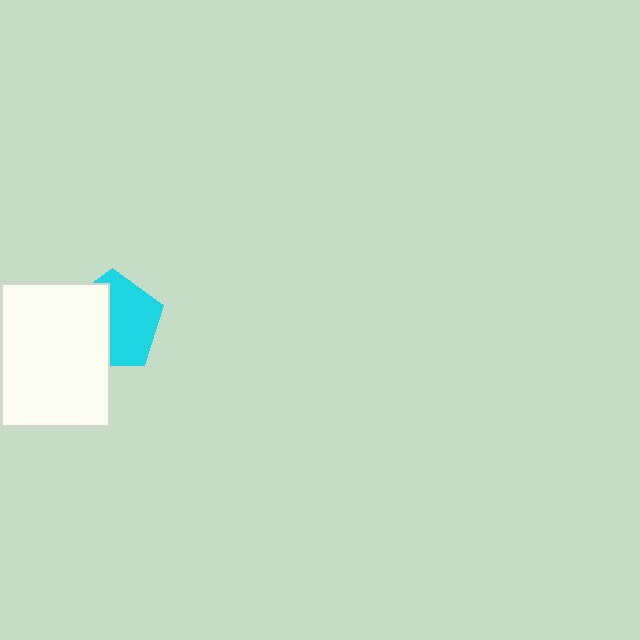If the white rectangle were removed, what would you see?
You would see the complete cyan pentagon.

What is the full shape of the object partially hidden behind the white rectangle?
The partially hidden object is a cyan pentagon.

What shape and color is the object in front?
The object in front is a white rectangle.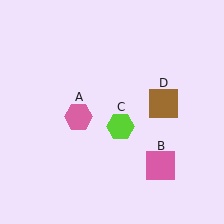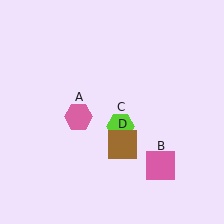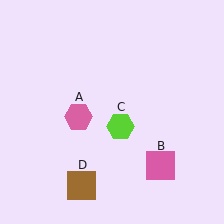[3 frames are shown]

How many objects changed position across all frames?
1 object changed position: brown square (object D).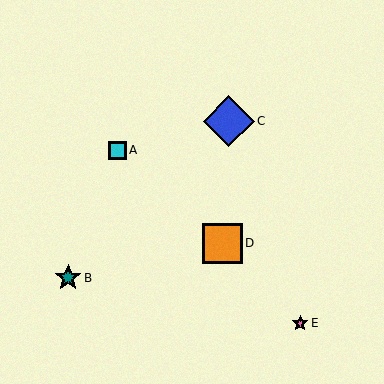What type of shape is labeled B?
Shape B is a teal star.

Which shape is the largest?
The blue diamond (labeled C) is the largest.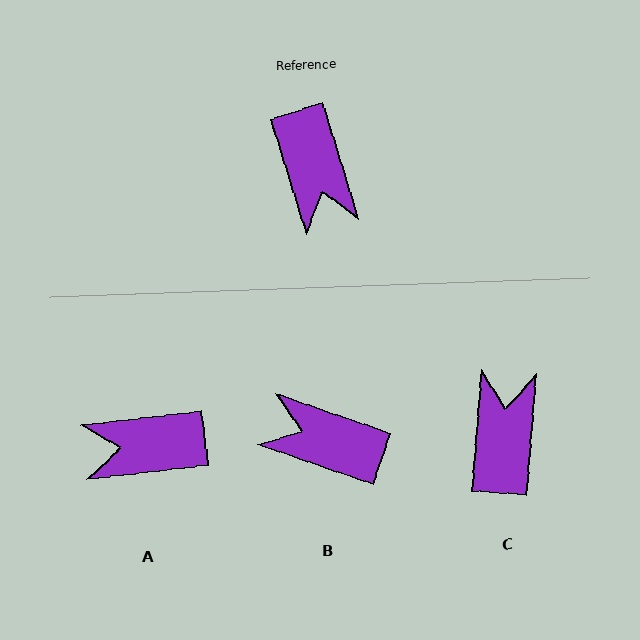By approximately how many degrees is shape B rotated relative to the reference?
Approximately 126 degrees clockwise.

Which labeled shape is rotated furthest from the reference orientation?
C, about 158 degrees away.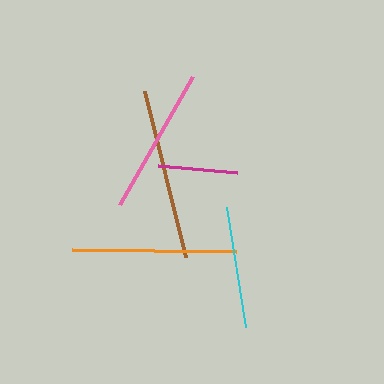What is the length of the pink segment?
The pink segment is approximately 147 pixels long.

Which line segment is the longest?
The brown line is the longest at approximately 171 pixels.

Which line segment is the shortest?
The magenta line is the shortest at approximately 79 pixels.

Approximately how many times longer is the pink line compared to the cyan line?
The pink line is approximately 1.2 times the length of the cyan line.